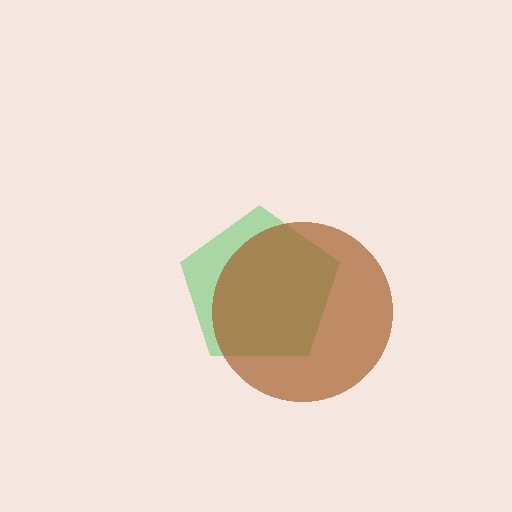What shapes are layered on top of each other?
The layered shapes are: a green pentagon, a brown circle.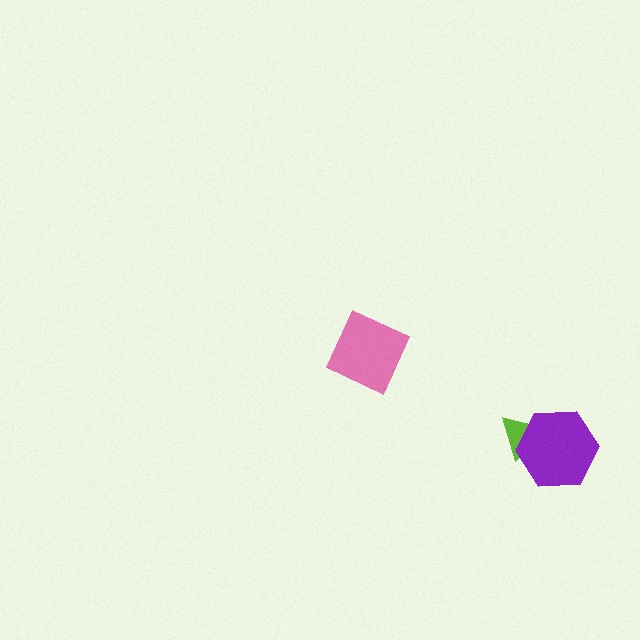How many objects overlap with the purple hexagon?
1 object overlaps with the purple hexagon.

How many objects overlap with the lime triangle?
1 object overlaps with the lime triangle.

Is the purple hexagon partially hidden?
No, no other shape covers it.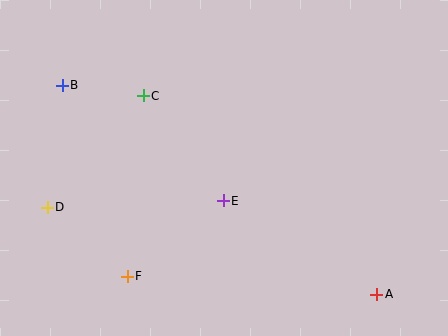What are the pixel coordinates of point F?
Point F is at (127, 276).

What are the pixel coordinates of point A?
Point A is at (377, 294).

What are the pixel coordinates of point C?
Point C is at (143, 96).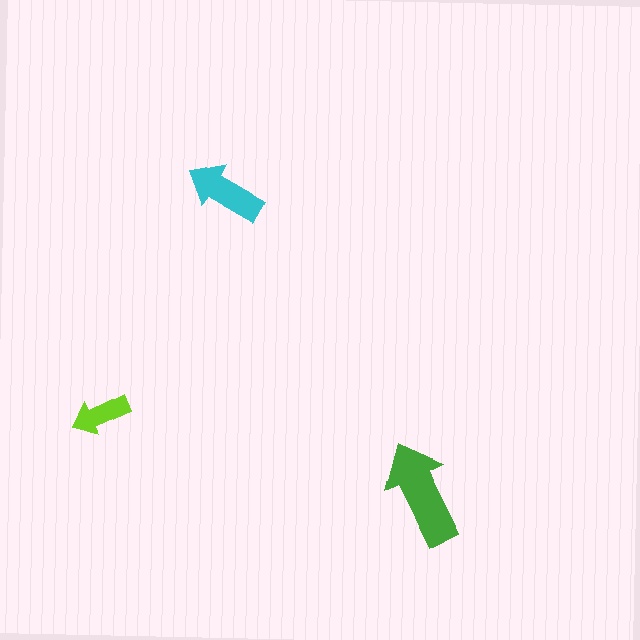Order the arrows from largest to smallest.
the green one, the cyan one, the lime one.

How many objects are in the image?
There are 3 objects in the image.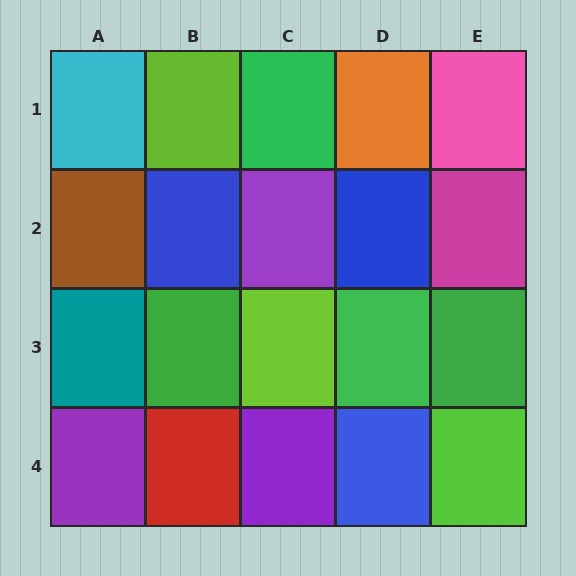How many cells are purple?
3 cells are purple.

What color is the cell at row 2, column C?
Purple.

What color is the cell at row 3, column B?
Green.